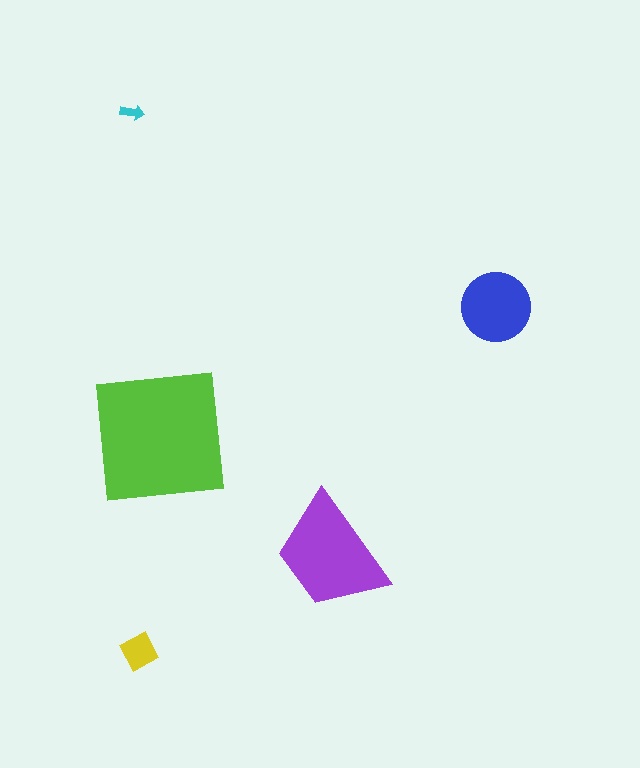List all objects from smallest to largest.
The cyan arrow, the yellow diamond, the blue circle, the purple trapezoid, the lime square.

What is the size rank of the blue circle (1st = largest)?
3rd.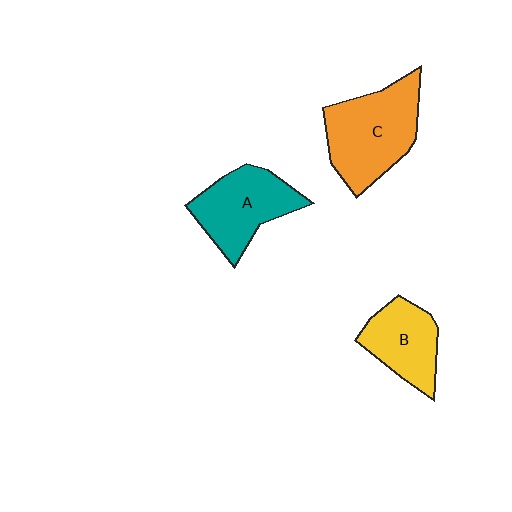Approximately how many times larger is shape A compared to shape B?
Approximately 1.2 times.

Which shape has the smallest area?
Shape B (yellow).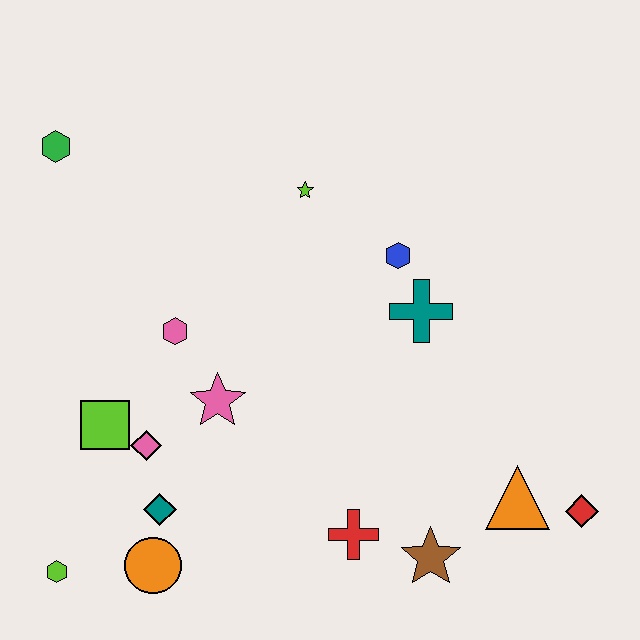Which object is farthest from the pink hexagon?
The red diamond is farthest from the pink hexagon.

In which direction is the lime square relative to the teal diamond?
The lime square is above the teal diamond.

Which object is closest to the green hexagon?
The pink hexagon is closest to the green hexagon.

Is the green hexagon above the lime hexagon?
Yes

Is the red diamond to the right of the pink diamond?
Yes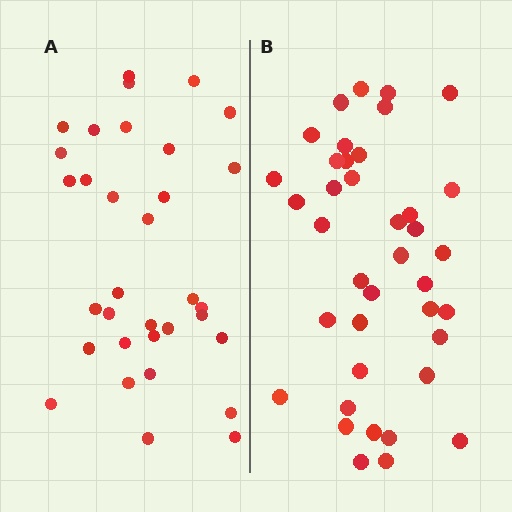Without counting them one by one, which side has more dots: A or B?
Region B (the right region) has more dots.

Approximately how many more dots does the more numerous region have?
Region B has about 6 more dots than region A.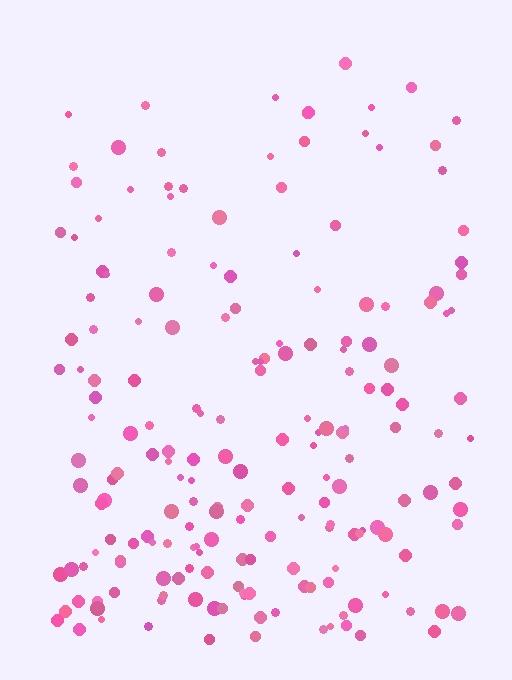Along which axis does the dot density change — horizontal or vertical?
Vertical.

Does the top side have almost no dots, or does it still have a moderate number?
Still a moderate number, just noticeably fewer than the bottom.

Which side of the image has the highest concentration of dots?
The bottom.